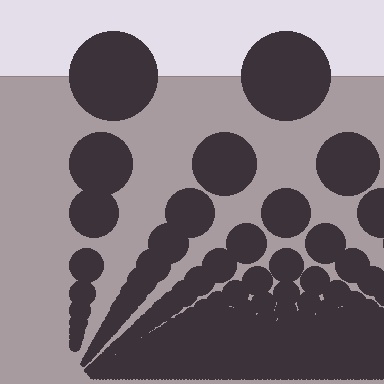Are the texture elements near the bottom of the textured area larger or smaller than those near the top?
Smaller. The gradient is inverted — elements near the bottom are smaller and denser.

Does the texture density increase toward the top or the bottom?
Density increases toward the bottom.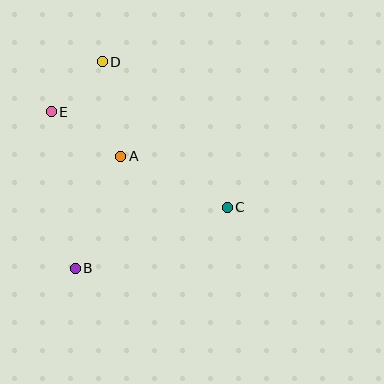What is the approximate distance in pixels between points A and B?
The distance between A and B is approximately 121 pixels.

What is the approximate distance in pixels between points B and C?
The distance between B and C is approximately 164 pixels.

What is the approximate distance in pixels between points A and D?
The distance between A and D is approximately 97 pixels.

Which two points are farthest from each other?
Points B and D are farthest from each other.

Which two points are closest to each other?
Points D and E are closest to each other.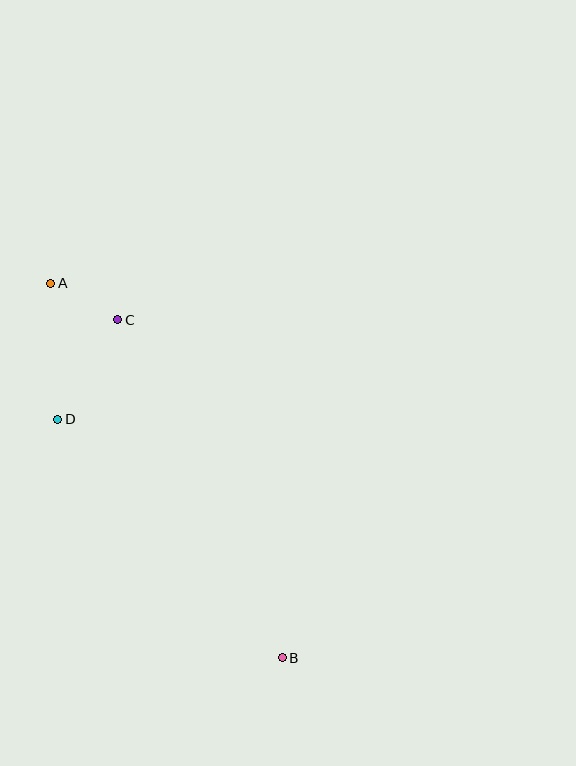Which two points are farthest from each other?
Points A and B are farthest from each other.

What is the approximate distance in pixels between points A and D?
The distance between A and D is approximately 136 pixels.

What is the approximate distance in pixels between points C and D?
The distance between C and D is approximately 116 pixels.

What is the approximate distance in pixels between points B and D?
The distance between B and D is approximately 328 pixels.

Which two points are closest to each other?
Points A and C are closest to each other.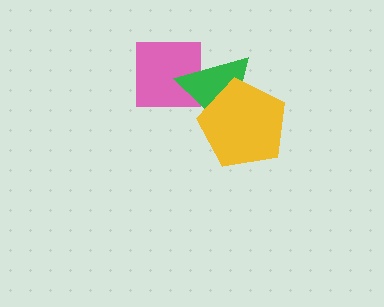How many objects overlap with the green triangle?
2 objects overlap with the green triangle.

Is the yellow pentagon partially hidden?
No, no other shape covers it.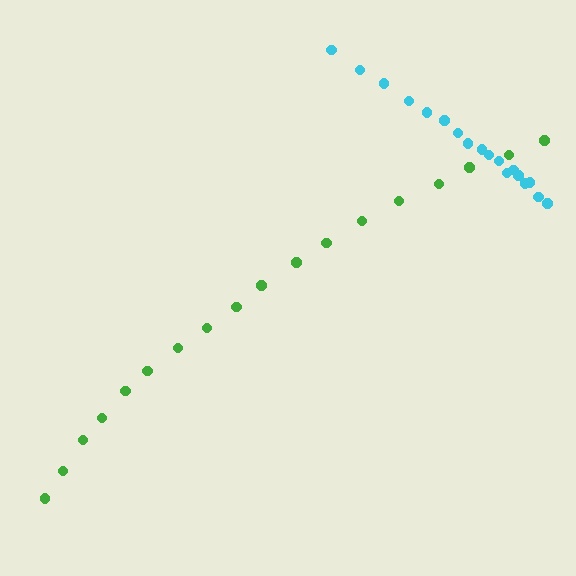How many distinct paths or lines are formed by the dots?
There are 2 distinct paths.